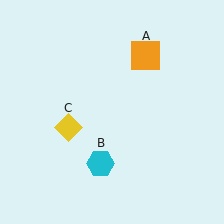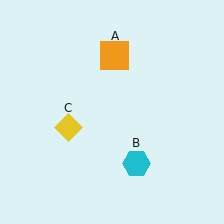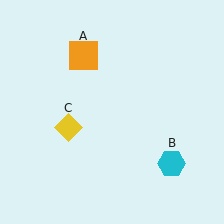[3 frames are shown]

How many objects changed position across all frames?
2 objects changed position: orange square (object A), cyan hexagon (object B).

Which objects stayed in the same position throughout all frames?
Yellow diamond (object C) remained stationary.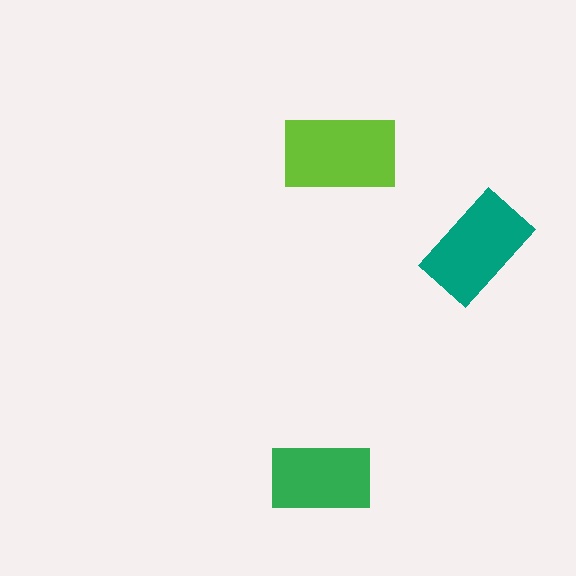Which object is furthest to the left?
The green rectangle is leftmost.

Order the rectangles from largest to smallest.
the lime one, the teal one, the green one.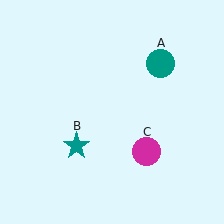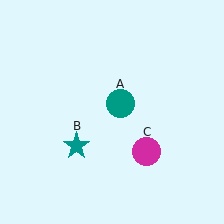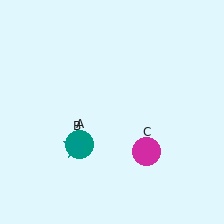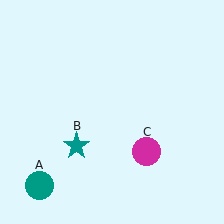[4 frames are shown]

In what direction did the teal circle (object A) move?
The teal circle (object A) moved down and to the left.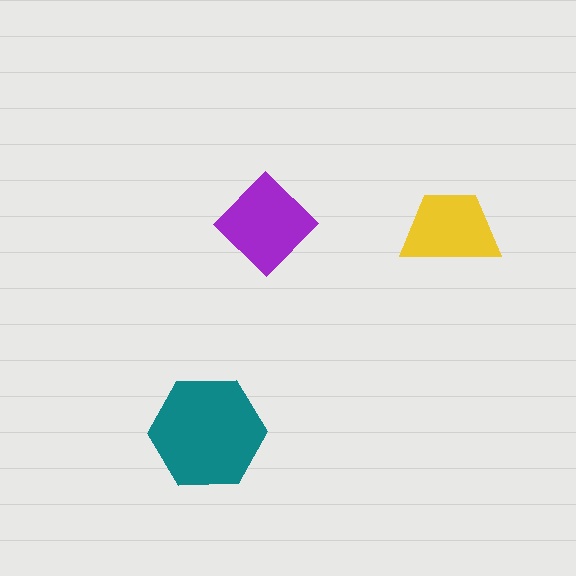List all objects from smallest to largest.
The yellow trapezoid, the purple diamond, the teal hexagon.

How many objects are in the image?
There are 3 objects in the image.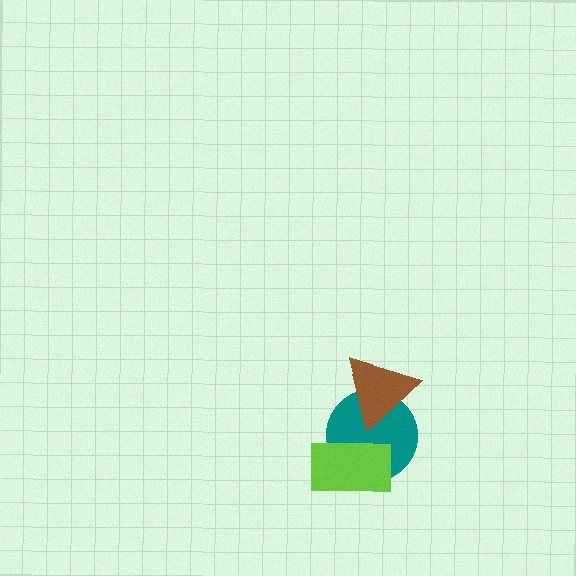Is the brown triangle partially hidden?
No, no other shape covers it.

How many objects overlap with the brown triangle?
1 object overlaps with the brown triangle.